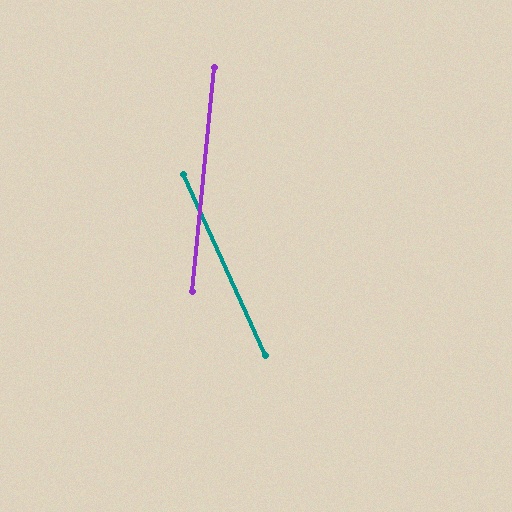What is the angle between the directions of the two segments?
Approximately 30 degrees.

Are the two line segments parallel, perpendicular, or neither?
Neither parallel nor perpendicular — they differ by about 30°.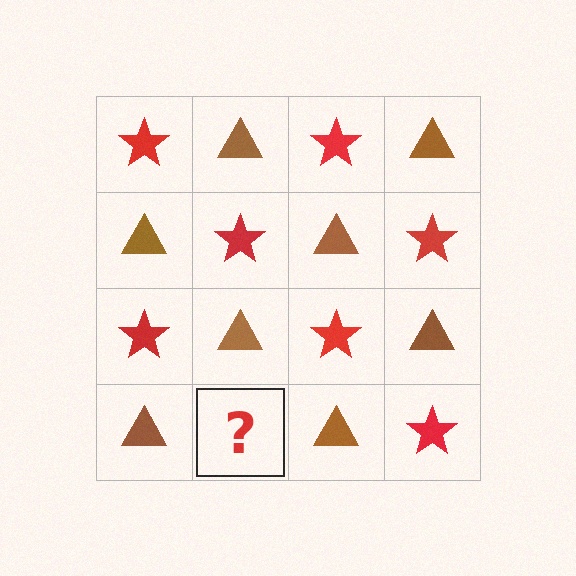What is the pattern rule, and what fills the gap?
The rule is that it alternates red star and brown triangle in a checkerboard pattern. The gap should be filled with a red star.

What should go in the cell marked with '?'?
The missing cell should contain a red star.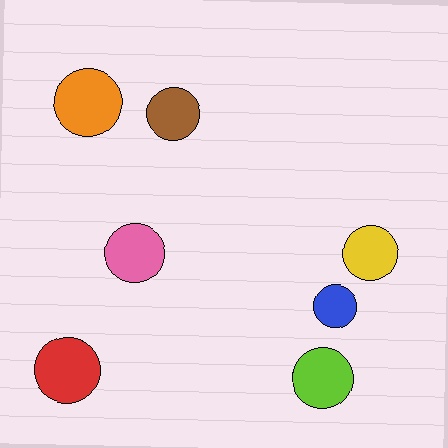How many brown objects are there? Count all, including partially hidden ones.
There is 1 brown object.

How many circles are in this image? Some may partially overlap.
There are 7 circles.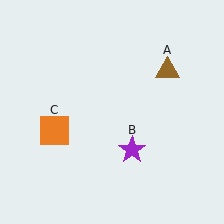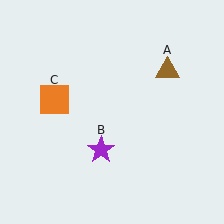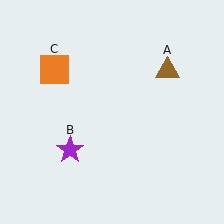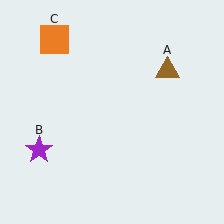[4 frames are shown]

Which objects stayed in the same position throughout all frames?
Brown triangle (object A) remained stationary.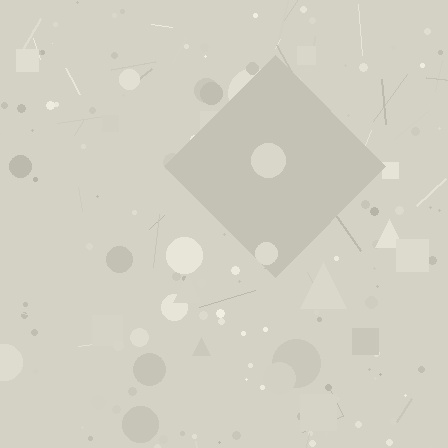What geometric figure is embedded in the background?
A diamond is embedded in the background.